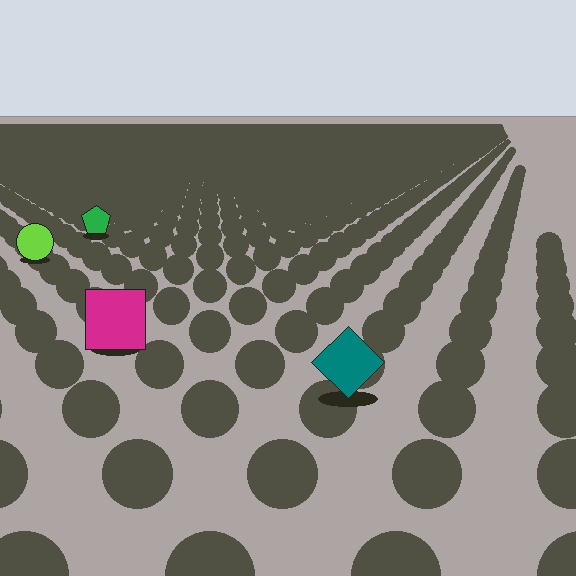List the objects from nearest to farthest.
From nearest to farthest: the teal diamond, the magenta square, the lime circle, the green pentagon.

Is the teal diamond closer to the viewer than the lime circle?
Yes. The teal diamond is closer — you can tell from the texture gradient: the ground texture is coarser near it.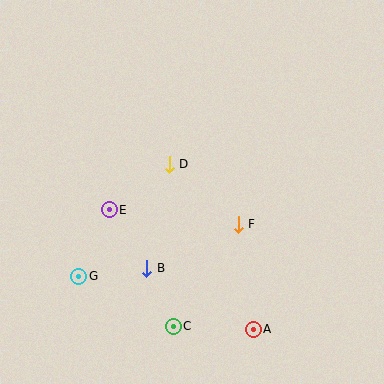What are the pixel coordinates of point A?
Point A is at (253, 329).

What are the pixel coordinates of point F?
Point F is at (238, 224).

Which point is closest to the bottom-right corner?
Point A is closest to the bottom-right corner.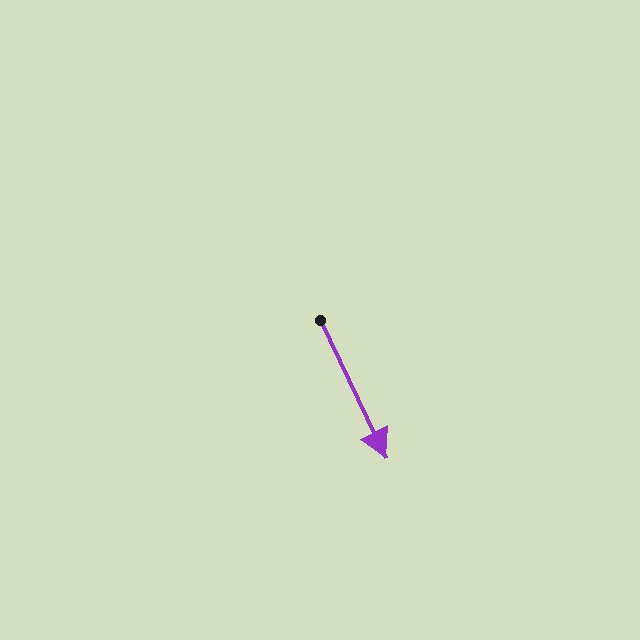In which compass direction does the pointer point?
Southeast.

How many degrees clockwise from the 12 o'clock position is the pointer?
Approximately 154 degrees.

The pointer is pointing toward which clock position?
Roughly 5 o'clock.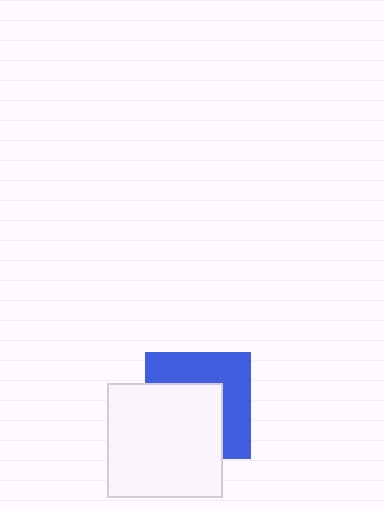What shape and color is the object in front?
The object in front is a white square.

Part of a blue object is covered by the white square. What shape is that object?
It is a square.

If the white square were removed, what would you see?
You would see the complete blue square.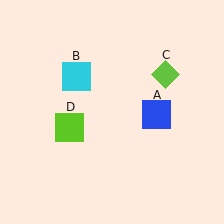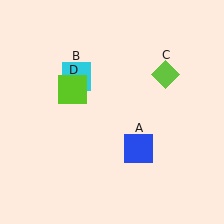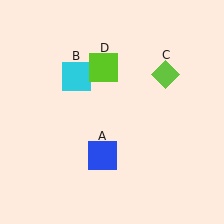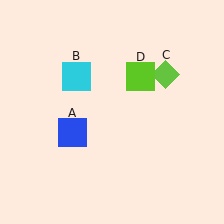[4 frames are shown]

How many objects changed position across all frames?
2 objects changed position: blue square (object A), lime square (object D).